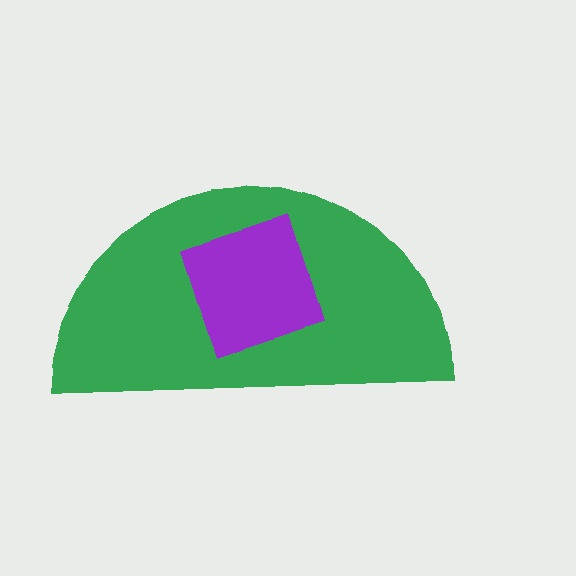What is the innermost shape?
The purple diamond.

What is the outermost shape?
The green semicircle.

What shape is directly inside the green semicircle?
The purple diamond.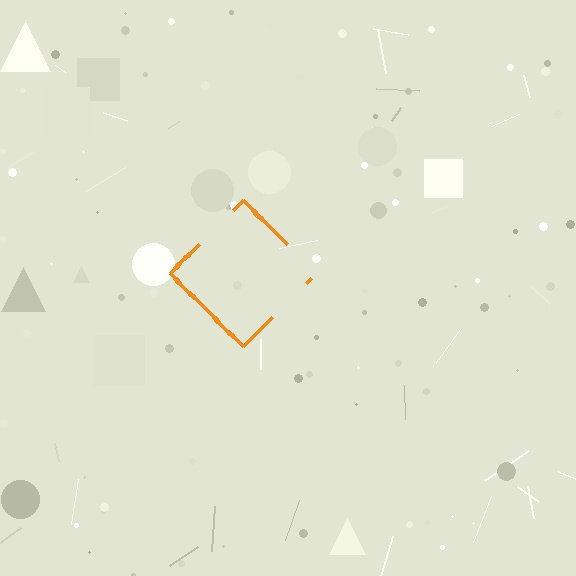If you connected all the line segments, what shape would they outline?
They would outline a diamond.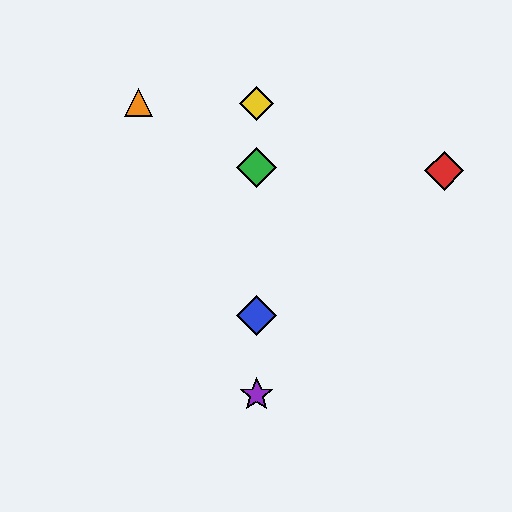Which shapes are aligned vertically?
The blue diamond, the green diamond, the yellow diamond, the purple star are aligned vertically.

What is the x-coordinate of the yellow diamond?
The yellow diamond is at x≈257.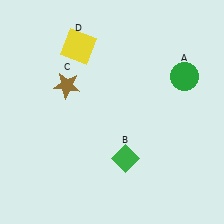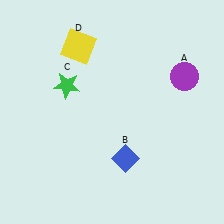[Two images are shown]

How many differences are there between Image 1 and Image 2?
There are 3 differences between the two images.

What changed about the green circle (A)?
In Image 1, A is green. In Image 2, it changed to purple.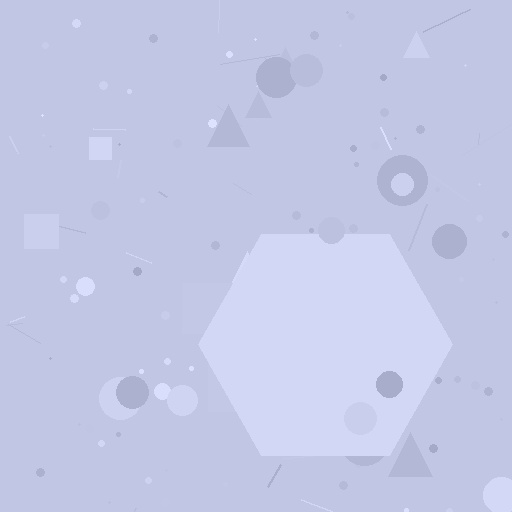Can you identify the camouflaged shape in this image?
The camouflaged shape is a hexagon.